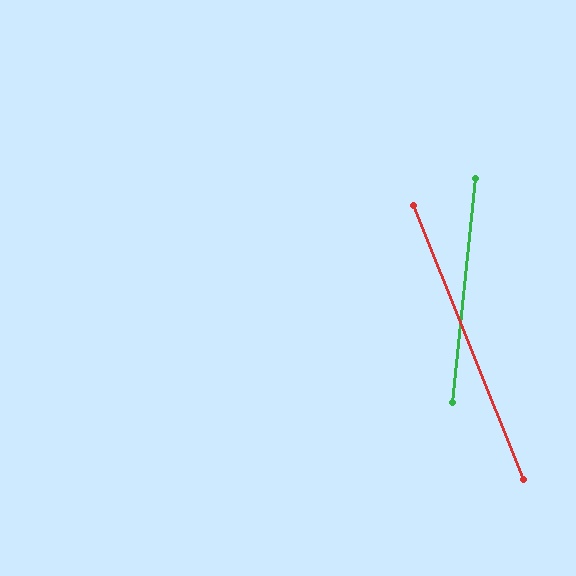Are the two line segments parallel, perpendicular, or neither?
Neither parallel nor perpendicular — they differ by about 28°.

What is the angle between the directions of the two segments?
Approximately 28 degrees.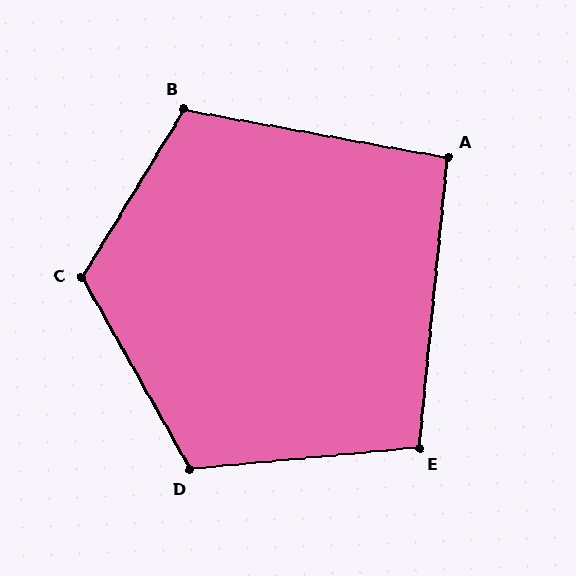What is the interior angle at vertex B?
Approximately 111 degrees (obtuse).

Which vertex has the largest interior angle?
C, at approximately 119 degrees.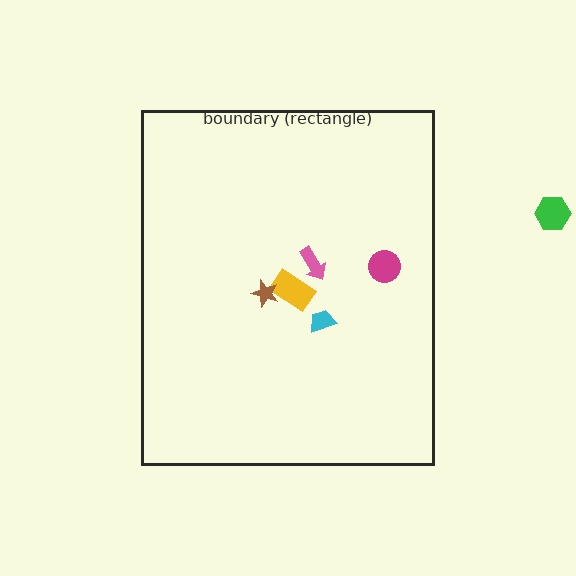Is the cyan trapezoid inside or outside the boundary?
Inside.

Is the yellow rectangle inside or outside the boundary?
Inside.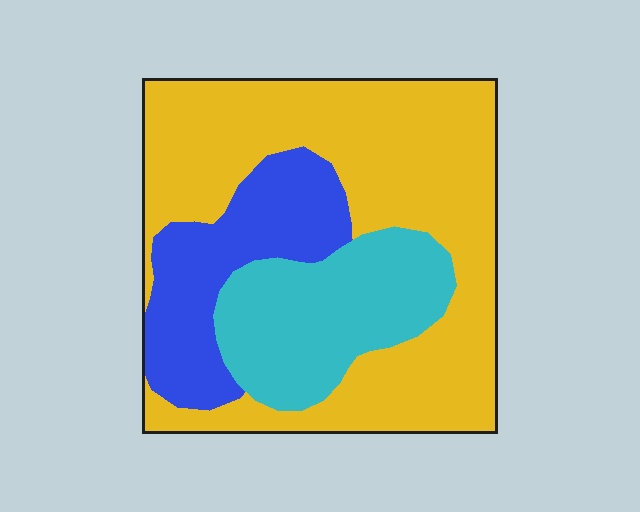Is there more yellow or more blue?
Yellow.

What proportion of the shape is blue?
Blue takes up about one fifth (1/5) of the shape.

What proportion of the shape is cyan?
Cyan covers 23% of the shape.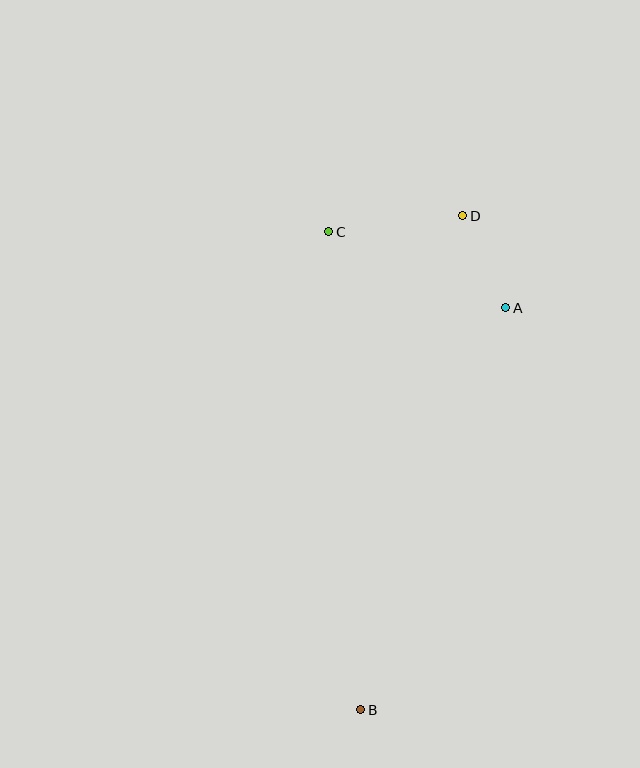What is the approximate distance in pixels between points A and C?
The distance between A and C is approximately 193 pixels.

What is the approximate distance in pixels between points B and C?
The distance between B and C is approximately 479 pixels.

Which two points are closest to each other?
Points A and D are closest to each other.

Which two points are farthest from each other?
Points B and D are farthest from each other.